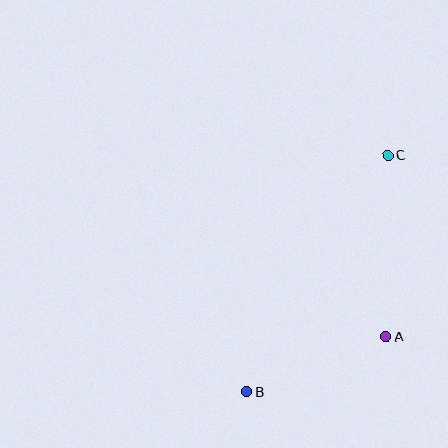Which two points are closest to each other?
Points A and B are closest to each other.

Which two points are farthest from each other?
Points B and C are farthest from each other.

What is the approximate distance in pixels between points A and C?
The distance between A and C is approximately 181 pixels.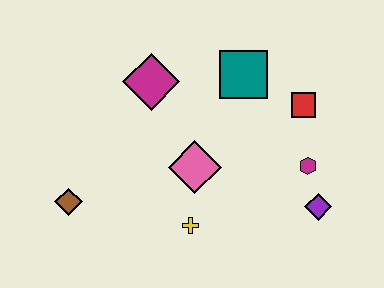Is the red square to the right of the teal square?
Yes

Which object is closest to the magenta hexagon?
The purple diamond is closest to the magenta hexagon.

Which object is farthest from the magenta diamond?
The purple diamond is farthest from the magenta diamond.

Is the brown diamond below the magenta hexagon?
Yes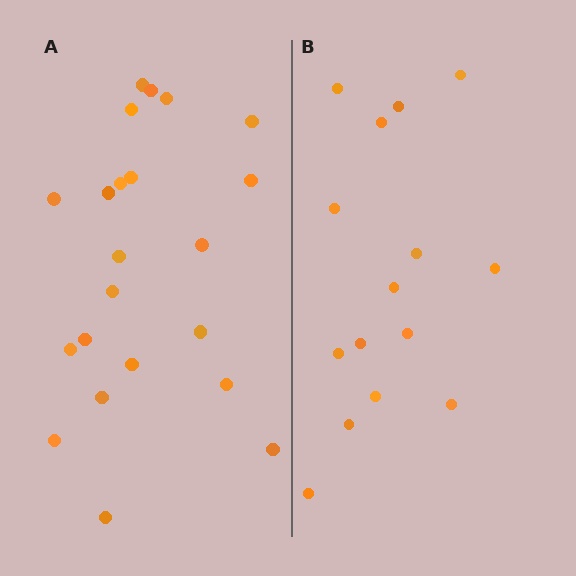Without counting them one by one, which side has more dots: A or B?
Region A (the left region) has more dots.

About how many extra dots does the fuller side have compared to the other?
Region A has roughly 8 or so more dots than region B.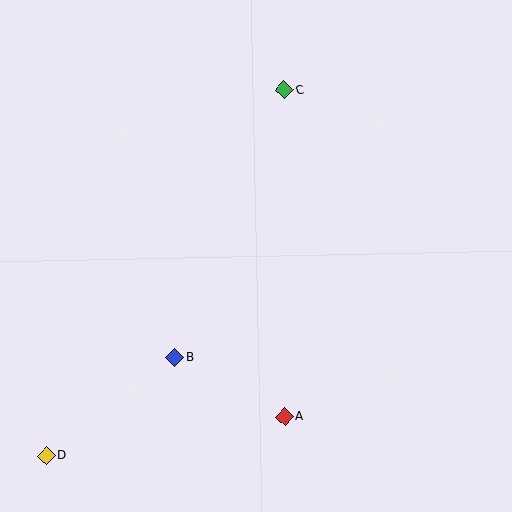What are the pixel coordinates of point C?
Point C is at (284, 90).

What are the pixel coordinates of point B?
Point B is at (175, 358).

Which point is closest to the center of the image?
Point B at (175, 358) is closest to the center.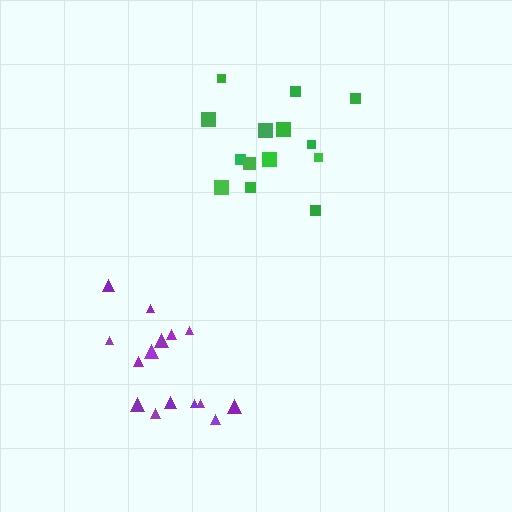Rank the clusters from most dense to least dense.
purple, green.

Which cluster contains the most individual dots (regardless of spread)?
Purple (15).